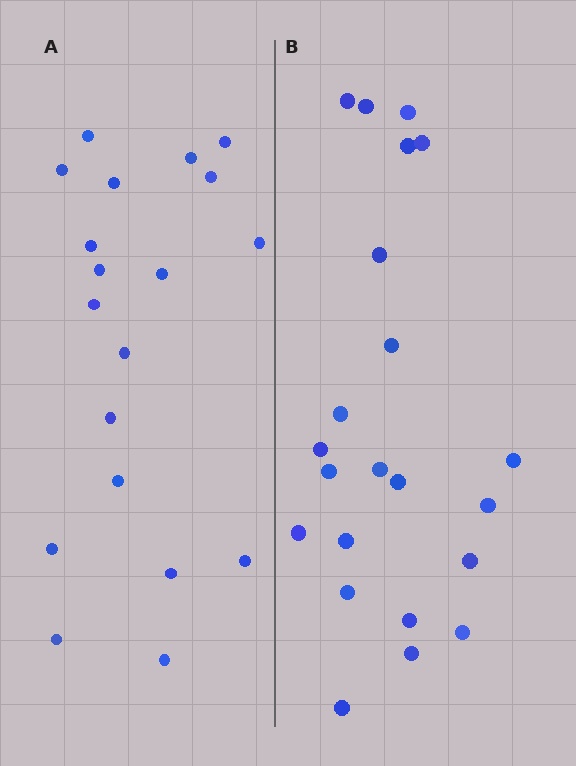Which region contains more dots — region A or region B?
Region B (the right region) has more dots.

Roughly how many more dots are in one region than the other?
Region B has just a few more — roughly 2 or 3 more dots than region A.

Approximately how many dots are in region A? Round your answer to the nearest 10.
About 20 dots. (The exact count is 19, which rounds to 20.)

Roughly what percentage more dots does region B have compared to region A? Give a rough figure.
About 15% more.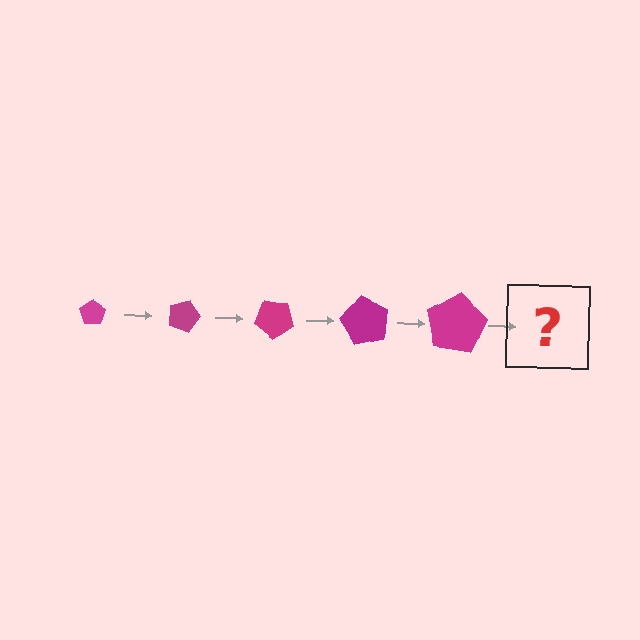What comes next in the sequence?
The next element should be a pentagon, larger than the previous one and rotated 100 degrees from the start.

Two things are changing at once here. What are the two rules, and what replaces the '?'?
The two rules are that the pentagon grows larger each step and it rotates 20 degrees each step. The '?' should be a pentagon, larger than the previous one and rotated 100 degrees from the start.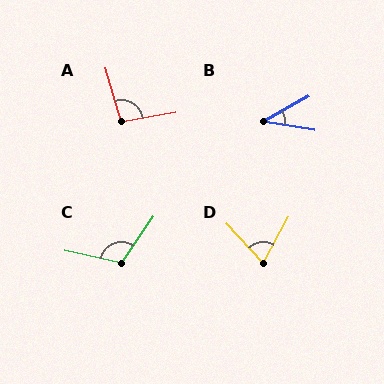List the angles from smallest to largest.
B (38°), D (72°), A (96°), C (112°).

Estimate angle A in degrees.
Approximately 96 degrees.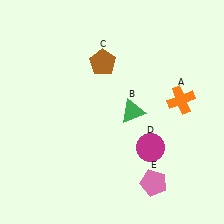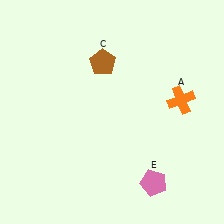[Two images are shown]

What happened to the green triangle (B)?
The green triangle (B) was removed in Image 2. It was in the top-right area of Image 1.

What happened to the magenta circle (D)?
The magenta circle (D) was removed in Image 2. It was in the bottom-right area of Image 1.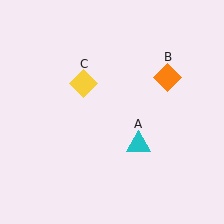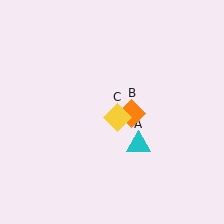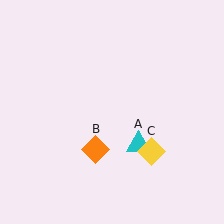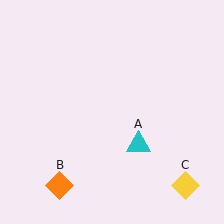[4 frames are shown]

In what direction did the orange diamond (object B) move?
The orange diamond (object B) moved down and to the left.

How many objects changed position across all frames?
2 objects changed position: orange diamond (object B), yellow diamond (object C).